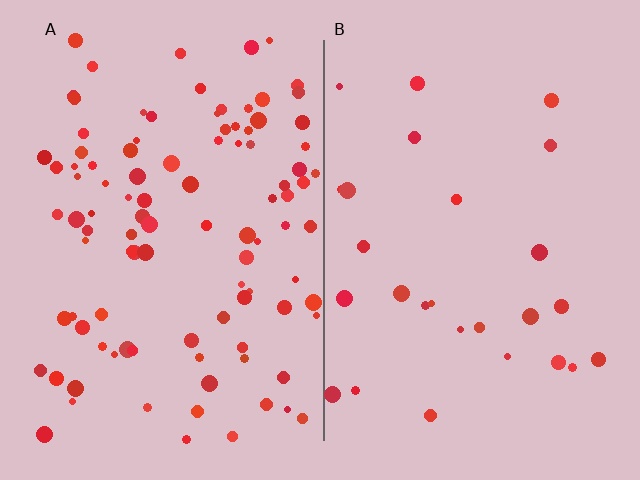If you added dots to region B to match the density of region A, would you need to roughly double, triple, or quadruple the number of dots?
Approximately quadruple.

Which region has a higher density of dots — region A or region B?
A (the left).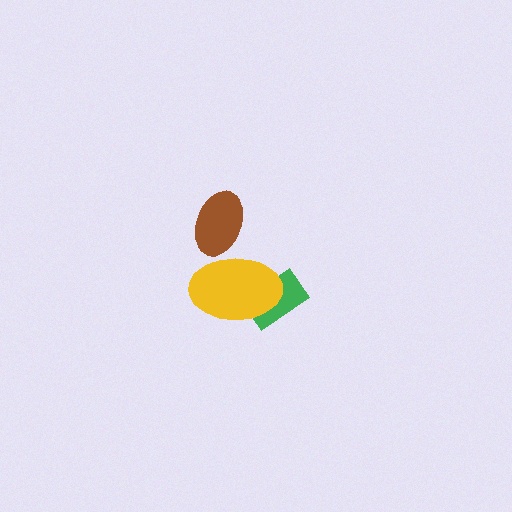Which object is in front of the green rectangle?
The yellow ellipse is in front of the green rectangle.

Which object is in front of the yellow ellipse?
The brown ellipse is in front of the yellow ellipse.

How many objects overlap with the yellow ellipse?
2 objects overlap with the yellow ellipse.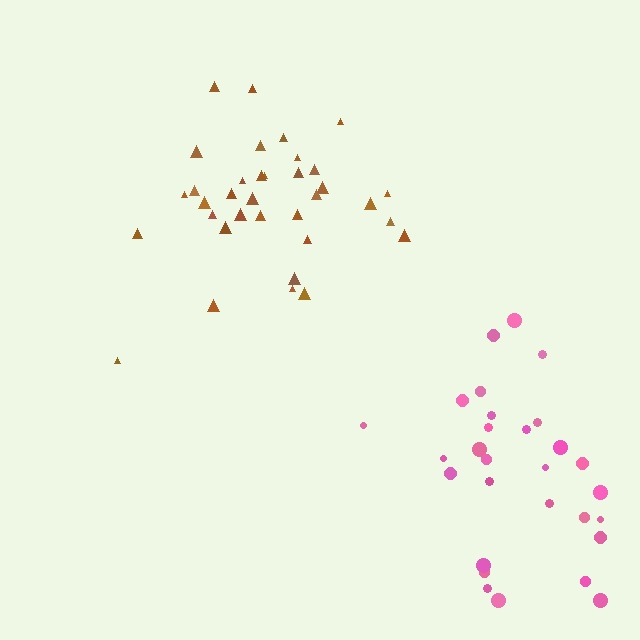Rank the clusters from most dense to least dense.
brown, pink.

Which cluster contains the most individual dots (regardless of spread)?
Brown (35).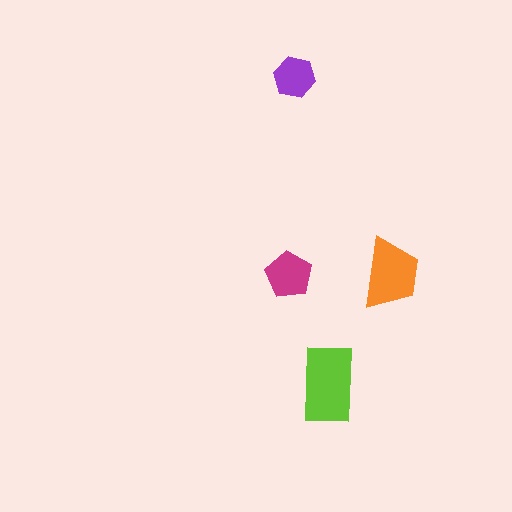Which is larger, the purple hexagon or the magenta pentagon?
The magenta pentagon.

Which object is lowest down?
The lime rectangle is bottommost.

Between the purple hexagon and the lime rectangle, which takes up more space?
The lime rectangle.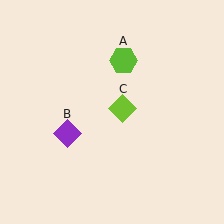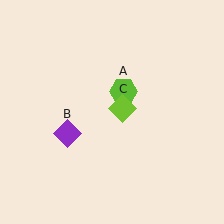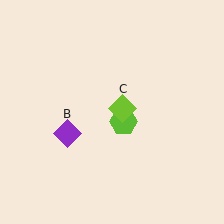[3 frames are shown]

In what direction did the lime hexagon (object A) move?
The lime hexagon (object A) moved down.